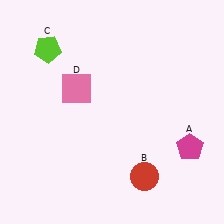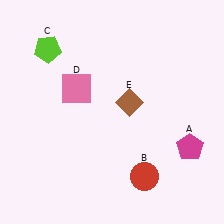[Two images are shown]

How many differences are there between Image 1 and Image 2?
There is 1 difference between the two images.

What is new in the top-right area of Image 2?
A brown diamond (E) was added in the top-right area of Image 2.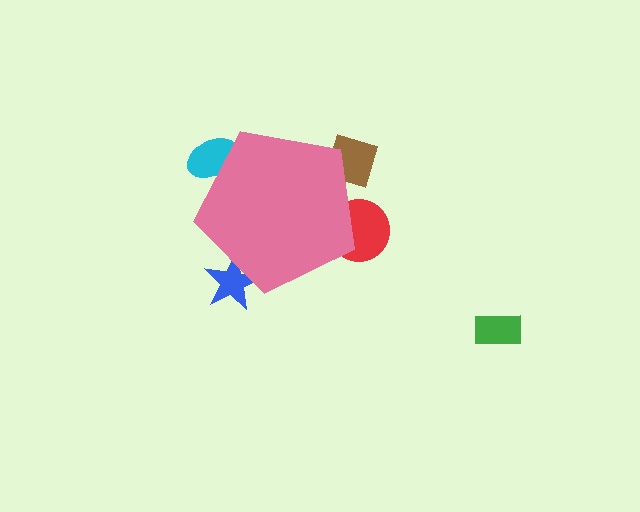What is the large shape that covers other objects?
A pink pentagon.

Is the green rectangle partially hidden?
No, the green rectangle is fully visible.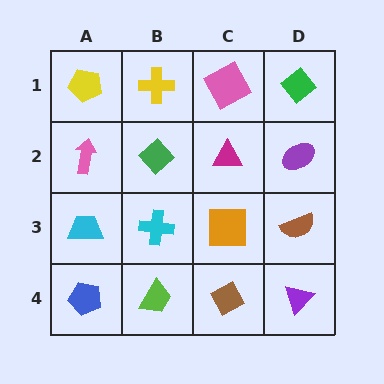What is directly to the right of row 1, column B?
A pink square.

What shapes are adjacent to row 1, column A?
A pink arrow (row 2, column A), a yellow cross (row 1, column B).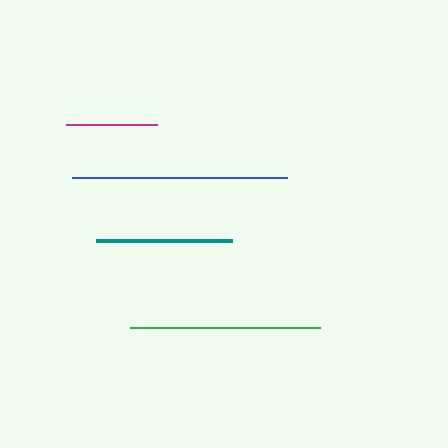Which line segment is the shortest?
The magenta line is the shortest at approximately 91 pixels.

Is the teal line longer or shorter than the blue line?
The blue line is longer than the teal line.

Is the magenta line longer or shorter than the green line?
The green line is longer than the magenta line.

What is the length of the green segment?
The green segment is approximately 189 pixels long.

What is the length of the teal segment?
The teal segment is approximately 135 pixels long.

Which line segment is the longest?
The blue line is the longest at approximately 216 pixels.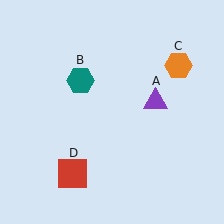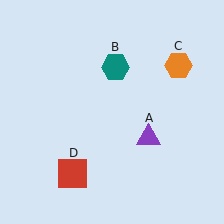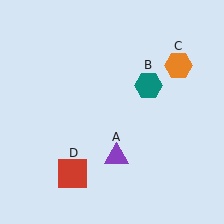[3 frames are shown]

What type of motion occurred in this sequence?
The purple triangle (object A), teal hexagon (object B) rotated clockwise around the center of the scene.